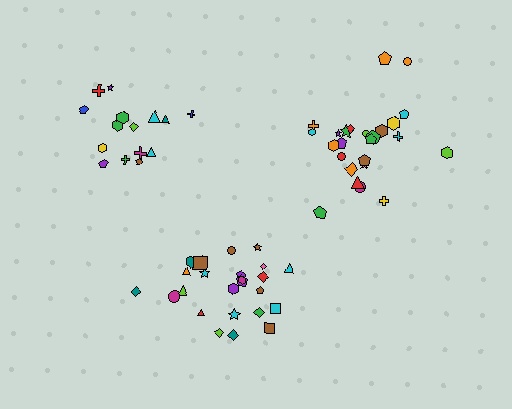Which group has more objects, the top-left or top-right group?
The top-right group.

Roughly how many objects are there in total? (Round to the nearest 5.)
Roughly 65 objects in total.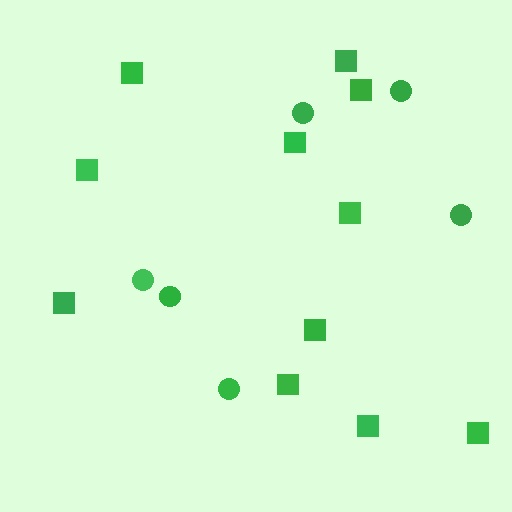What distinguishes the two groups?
There are 2 groups: one group of circles (6) and one group of squares (11).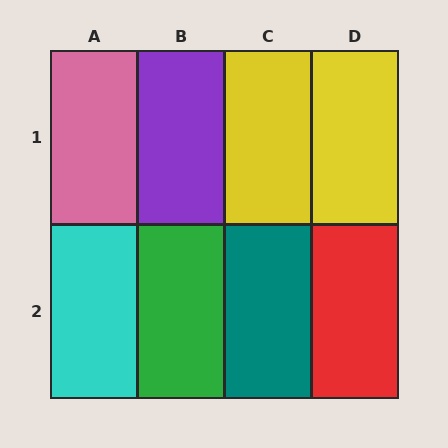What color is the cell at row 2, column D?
Red.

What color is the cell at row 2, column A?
Cyan.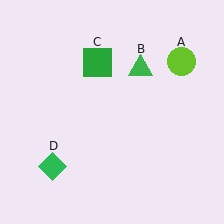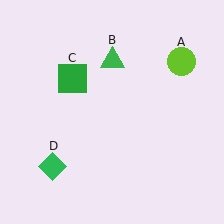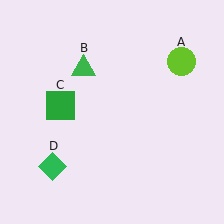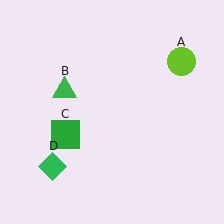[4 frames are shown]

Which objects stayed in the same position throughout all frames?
Lime circle (object A) and green diamond (object D) remained stationary.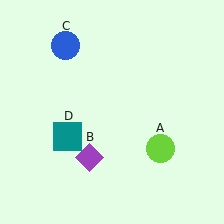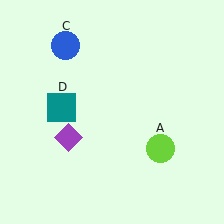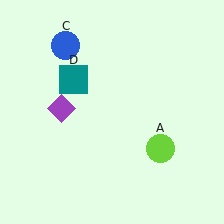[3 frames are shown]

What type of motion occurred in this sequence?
The purple diamond (object B), teal square (object D) rotated clockwise around the center of the scene.